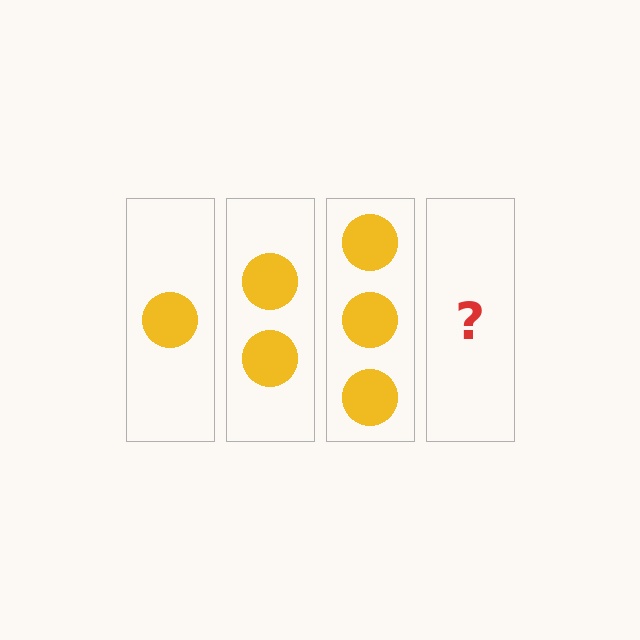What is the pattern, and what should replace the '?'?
The pattern is that each step adds one more circle. The '?' should be 4 circles.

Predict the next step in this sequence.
The next step is 4 circles.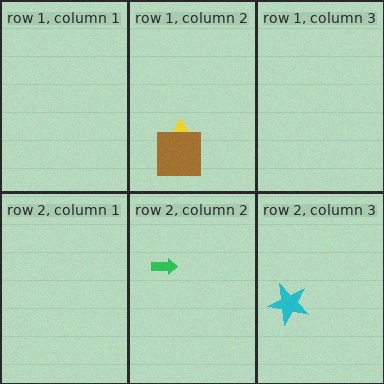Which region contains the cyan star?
The row 2, column 3 region.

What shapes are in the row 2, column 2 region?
The green arrow.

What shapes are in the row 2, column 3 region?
The cyan star.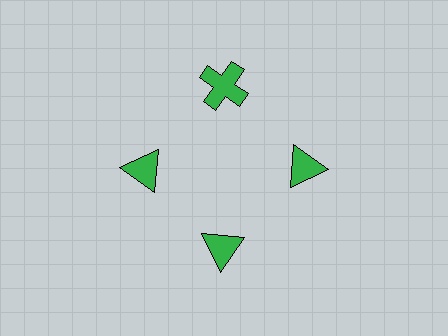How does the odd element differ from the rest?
It has a different shape: cross instead of triangle.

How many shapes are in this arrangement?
There are 4 shapes arranged in a ring pattern.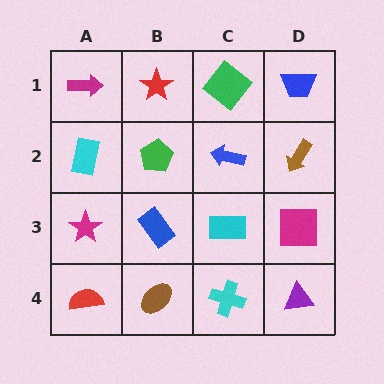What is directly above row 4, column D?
A magenta square.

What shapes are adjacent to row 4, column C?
A cyan rectangle (row 3, column C), a brown ellipse (row 4, column B), a purple triangle (row 4, column D).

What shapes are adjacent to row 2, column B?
A red star (row 1, column B), a blue rectangle (row 3, column B), a cyan rectangle (row 2, column A), a blue arrow (row 2, column C).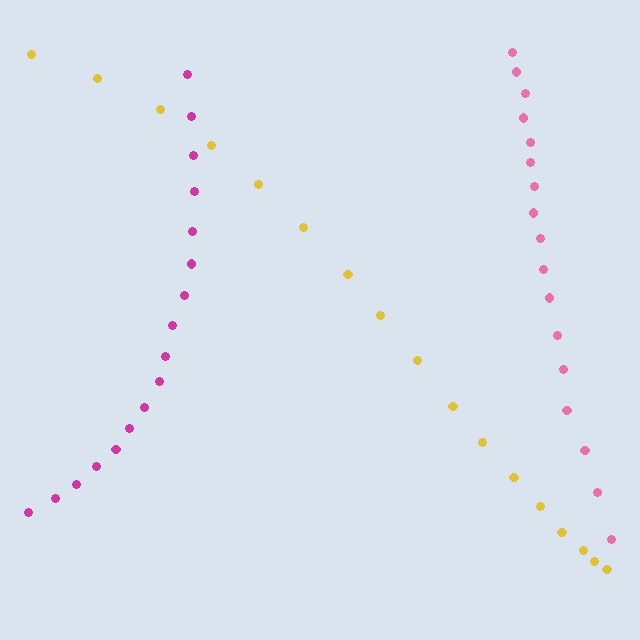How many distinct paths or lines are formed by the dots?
There are 3 distinct paths.